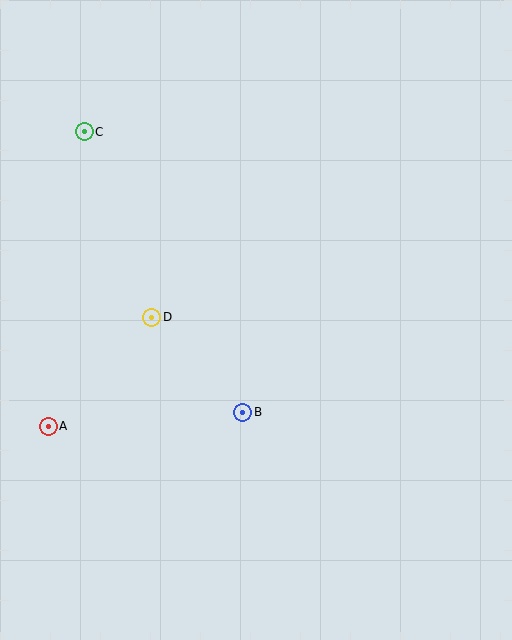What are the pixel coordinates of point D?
Point D is at (152, 317).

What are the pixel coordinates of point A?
Point A is at (48, 426).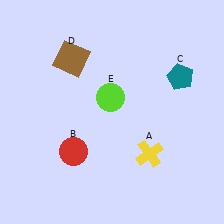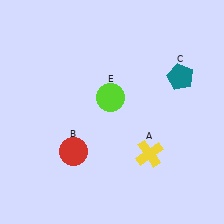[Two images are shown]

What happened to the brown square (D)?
The brown square (D) was removed in Image 2. It was in the top-left area of Image 1.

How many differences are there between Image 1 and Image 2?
There is 1 difference between the two images.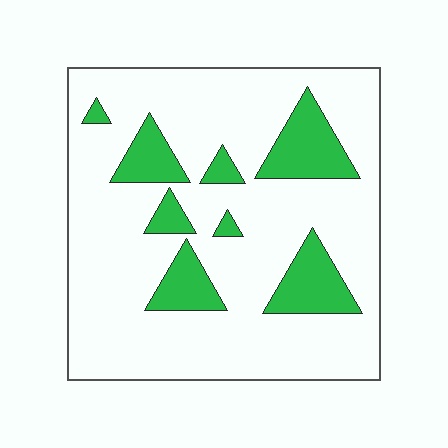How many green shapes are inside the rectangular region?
8.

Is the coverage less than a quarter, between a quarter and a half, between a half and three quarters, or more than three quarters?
Less than a quarter.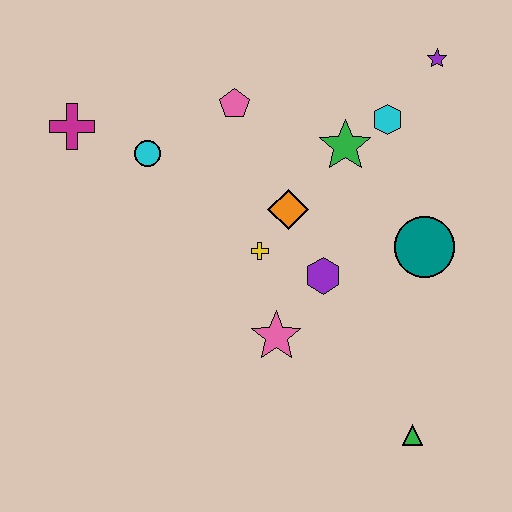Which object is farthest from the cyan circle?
The green triangle is farthest from the cyan circle.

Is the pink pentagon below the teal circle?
No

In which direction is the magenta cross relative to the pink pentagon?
The magenta cross is to the left of the pink pentagon.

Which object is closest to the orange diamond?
The yellow cross is closest to the orange diamond.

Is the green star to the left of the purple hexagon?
No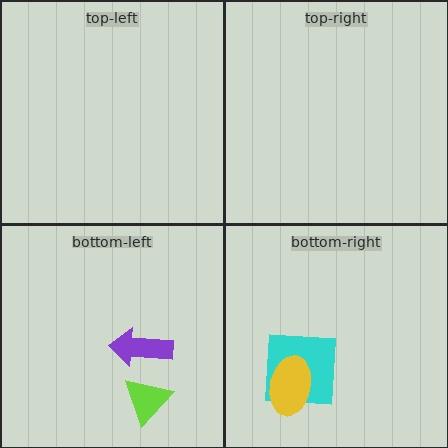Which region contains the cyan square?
The bottom-right region.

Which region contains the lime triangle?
The bottom-left region.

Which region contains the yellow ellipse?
The bottom-right region.